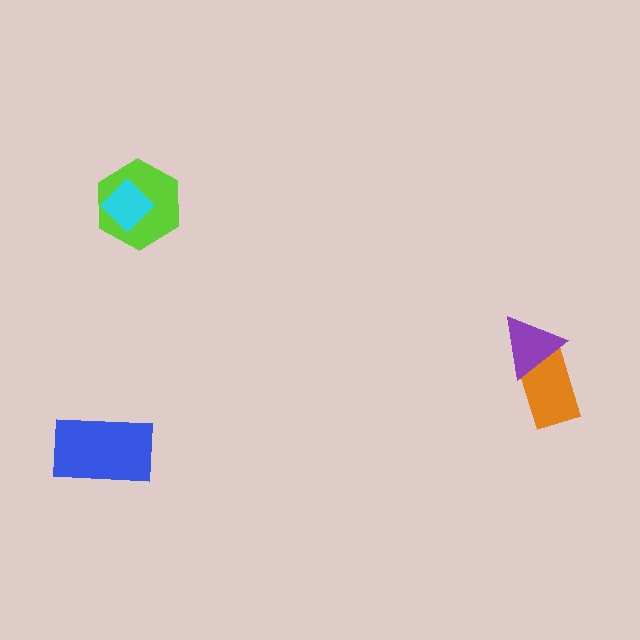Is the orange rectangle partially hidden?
Yes, it is partially covered by another shape.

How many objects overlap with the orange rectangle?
1 object overlaps with the orange rectangle.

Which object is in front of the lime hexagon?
The cyan diamond is in front of the lime hexagon.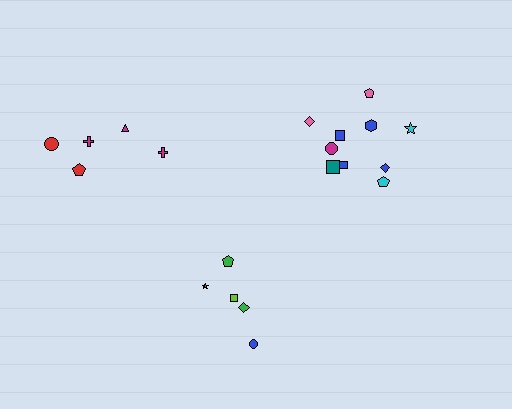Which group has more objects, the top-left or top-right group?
The top-right group.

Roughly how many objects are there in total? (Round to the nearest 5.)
Roughly 20 objects in total.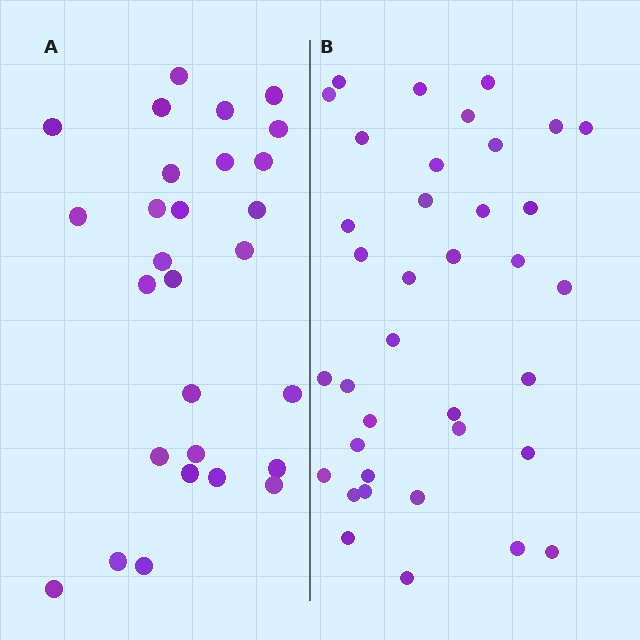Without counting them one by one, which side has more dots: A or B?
Region B (the right region) has more dots.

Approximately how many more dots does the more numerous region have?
Region B has roughly 8 or so more dots than region A.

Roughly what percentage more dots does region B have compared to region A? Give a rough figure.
About 30% more.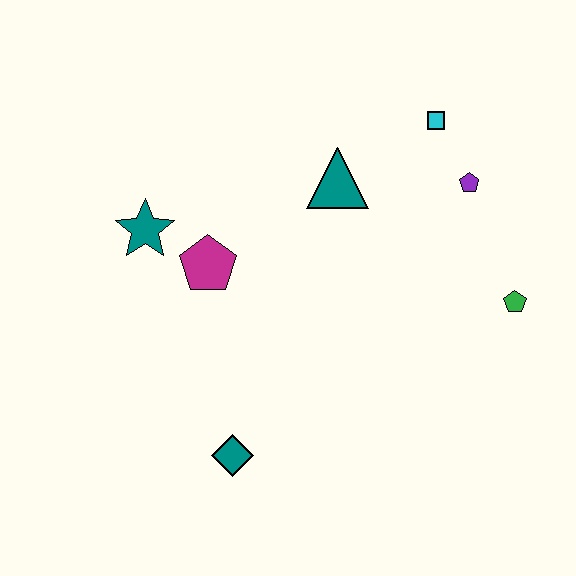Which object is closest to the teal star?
The magenta pentagon is closest to the teal star.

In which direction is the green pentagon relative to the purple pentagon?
The green pentagon is below the purple pentagon.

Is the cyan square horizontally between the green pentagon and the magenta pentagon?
Yes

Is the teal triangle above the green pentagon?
Yes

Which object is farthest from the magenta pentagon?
The green pentagon is farthest from the magenta pentagon.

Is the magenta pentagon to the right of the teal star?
Yes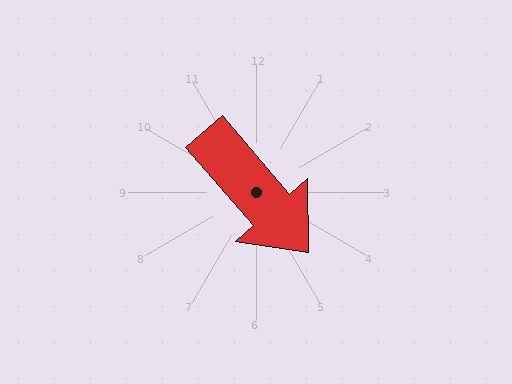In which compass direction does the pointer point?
Southeast.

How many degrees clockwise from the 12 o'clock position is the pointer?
Approximately 139 degrees.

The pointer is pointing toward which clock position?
Roughly 5 o'clock.